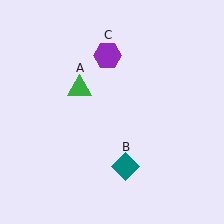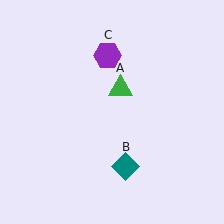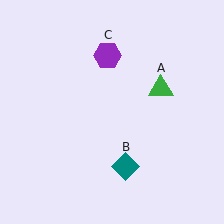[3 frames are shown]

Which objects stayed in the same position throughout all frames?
Teal diamond (object B) and purple hexagon (object C) remained stationary.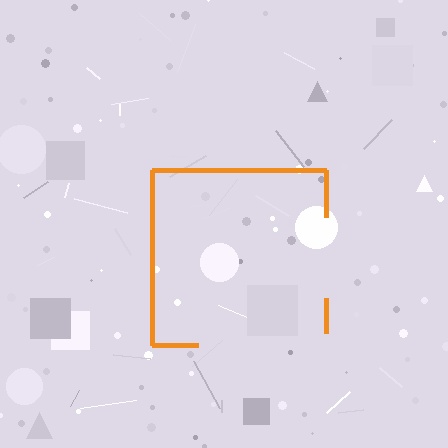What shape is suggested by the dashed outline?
The dashed outline suggests a square.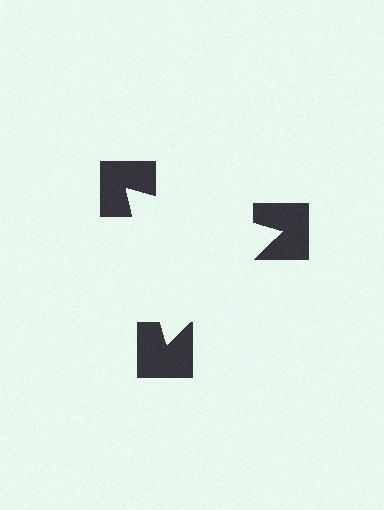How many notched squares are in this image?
There are 3 — one at each vertex of the illusory triangle.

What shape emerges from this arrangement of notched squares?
An illusory triangle — its edges are inferred from the aligned wedge cuts in the notched squares, not physically drawn.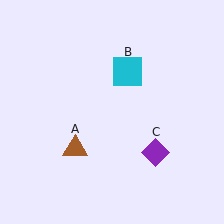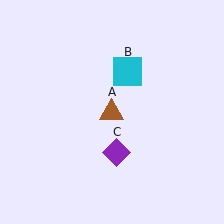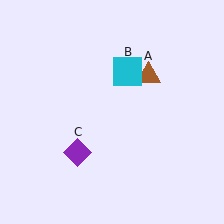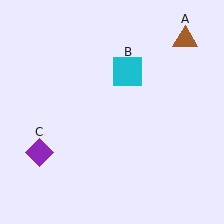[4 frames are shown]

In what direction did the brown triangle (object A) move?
The brown triangle (object A) moved up and to the right.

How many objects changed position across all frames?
2 objects changed position: brown triangle (object A), purple diamond (object C).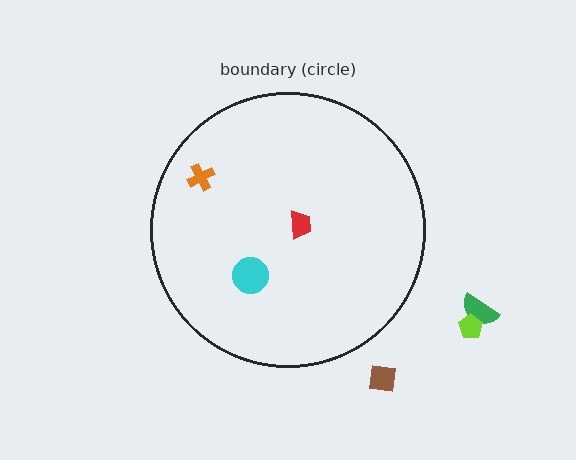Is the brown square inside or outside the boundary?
Outside.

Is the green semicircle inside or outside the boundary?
Outside.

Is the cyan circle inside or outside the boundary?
Inside.